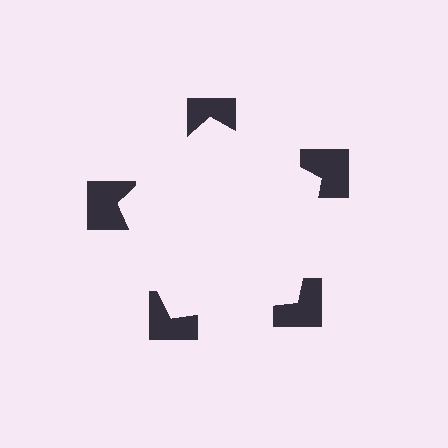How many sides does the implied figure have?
5 sides.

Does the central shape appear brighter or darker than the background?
It typically appears slightly brighter than the background, even though no actual brightness change is drawn.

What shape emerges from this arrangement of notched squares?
An illusory pentagon — its edges are inferred from the aligned wedge cuts in the notched squares, not physically drawn.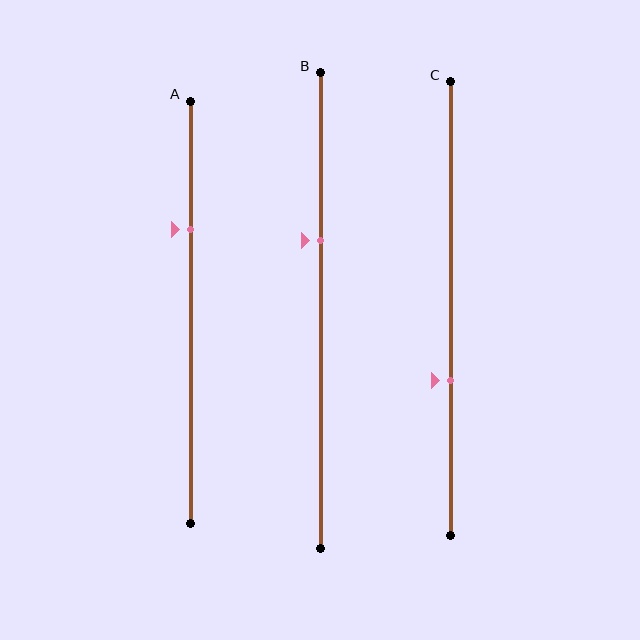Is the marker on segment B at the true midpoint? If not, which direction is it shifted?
No, the marker on segment B is shifted upward by about 15% of the segment length.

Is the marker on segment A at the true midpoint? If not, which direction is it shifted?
No, the marker on segment A is shifted upward by about 20% of the segment length.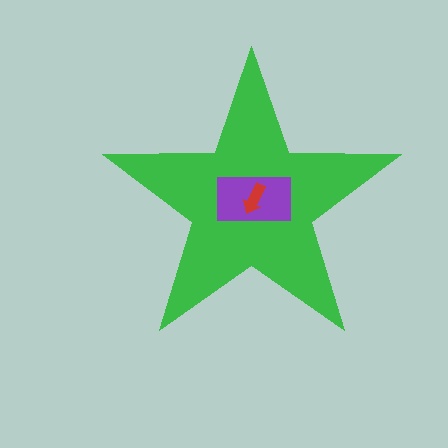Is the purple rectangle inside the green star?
Yes.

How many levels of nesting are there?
3.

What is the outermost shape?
The green star.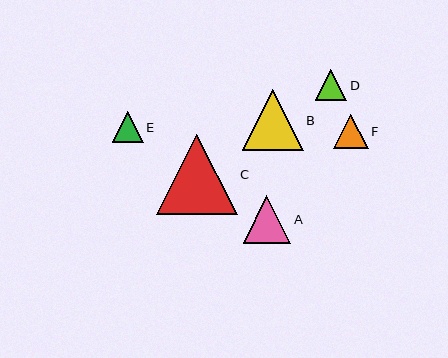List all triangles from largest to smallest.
From largest to smallest: C, B, A, F, D, E.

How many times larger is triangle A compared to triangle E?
Triangle A is approximately 1.5 times the size of triangle E.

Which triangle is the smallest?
Triangle E is the smallest with a size of approximately 31 pixels.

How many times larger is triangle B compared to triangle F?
Triangle B is approximately 1.8 times the size of triangle F.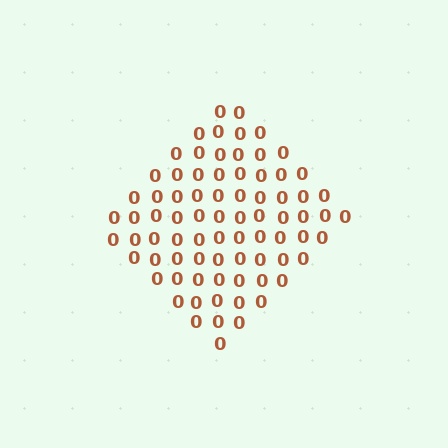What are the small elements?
The small elements are digit 0's.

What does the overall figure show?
The overall figure shows a diamond.